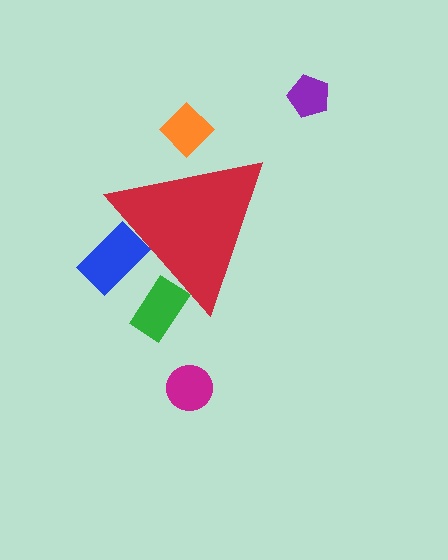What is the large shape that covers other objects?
A red triangle.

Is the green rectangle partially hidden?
Yes, the green rectangle is partially hidden behind the red triangle.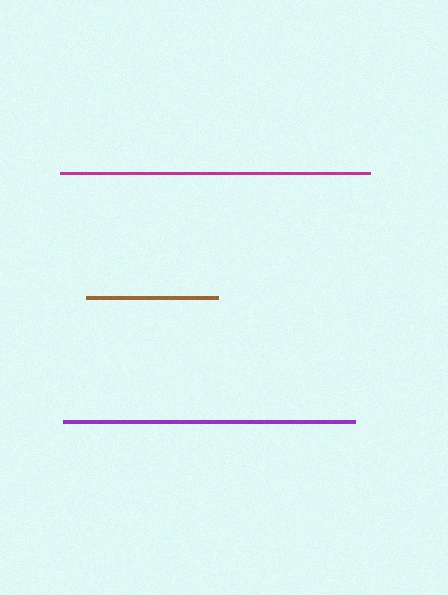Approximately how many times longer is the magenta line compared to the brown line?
The magenta line is approximately 2.3 times the length of the brown line.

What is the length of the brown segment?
The brown segment is approximately 132 pixels long.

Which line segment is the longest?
The magenta line is the longest at approximately 310 pixels.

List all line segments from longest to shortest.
From longest to shortest: magenta, purple, brown.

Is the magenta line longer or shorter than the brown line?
The magenta line is longer than the brown line.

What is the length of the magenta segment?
The magenta segment is approximately 310 pixels long.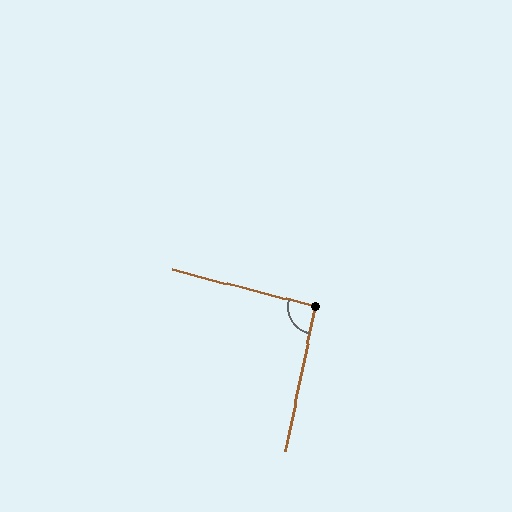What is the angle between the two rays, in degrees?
Approximately 93 degrees.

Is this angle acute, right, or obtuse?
It is approximately a right angle.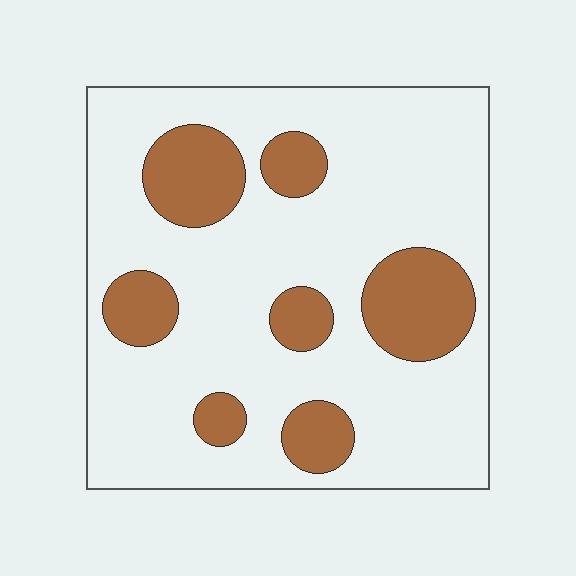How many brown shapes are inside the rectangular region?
7.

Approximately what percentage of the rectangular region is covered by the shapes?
Approximately 25%.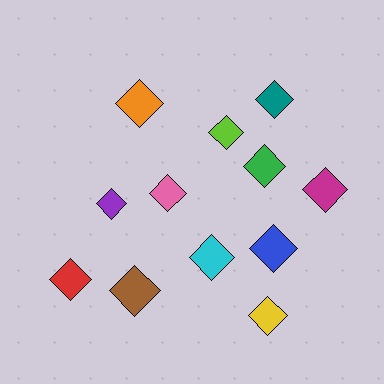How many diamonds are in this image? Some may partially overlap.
There are 12 diamonds.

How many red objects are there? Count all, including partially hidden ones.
There is 1 red object.